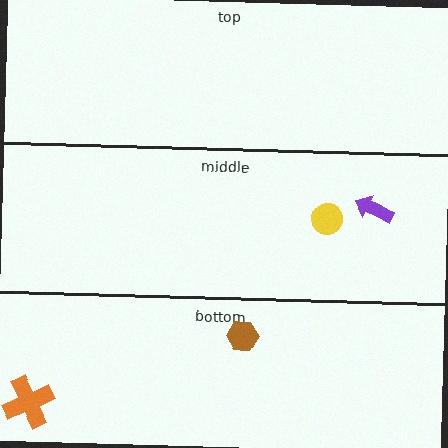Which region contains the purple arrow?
The middle region.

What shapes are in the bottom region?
The orange cross, the brown hexagon.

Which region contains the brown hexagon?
The bottom region.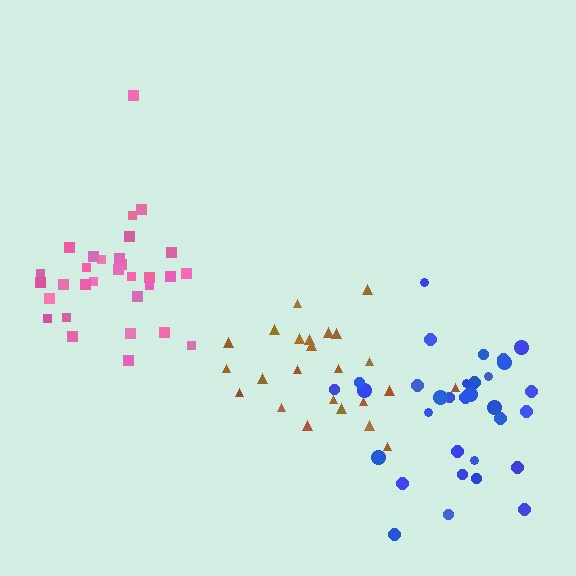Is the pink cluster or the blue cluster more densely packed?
Pink.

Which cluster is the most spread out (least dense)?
Blue.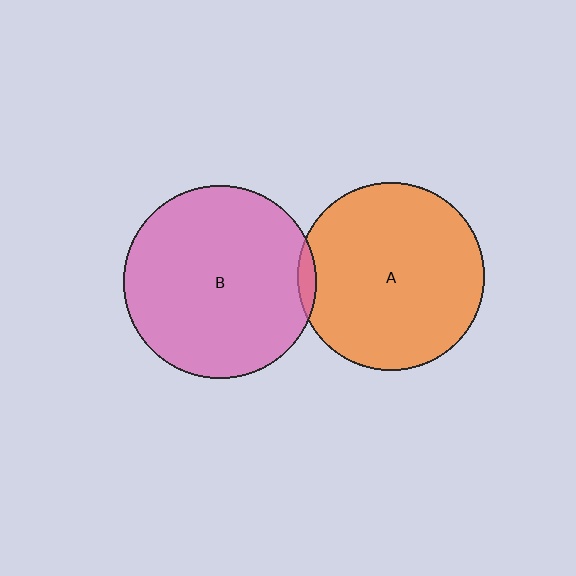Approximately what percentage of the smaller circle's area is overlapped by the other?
Approximately 5%.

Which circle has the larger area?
Circle B (pink).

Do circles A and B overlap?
Yes.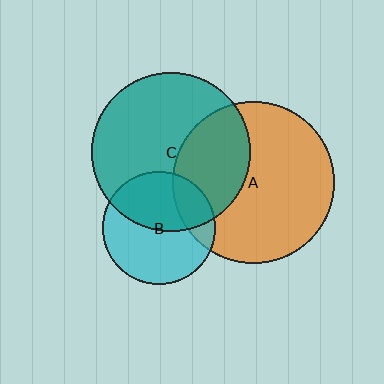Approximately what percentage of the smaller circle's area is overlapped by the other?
Approximately 20%.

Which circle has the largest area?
Circle A (orange).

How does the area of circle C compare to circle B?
Approximately 2.0 times.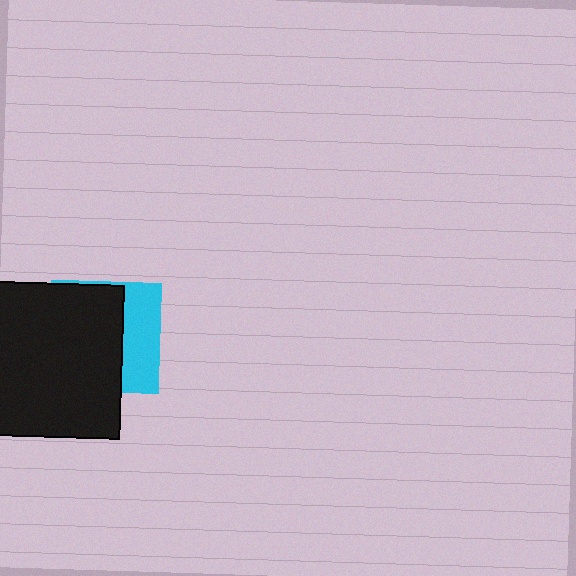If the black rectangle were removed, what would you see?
You would see the complete cyan square.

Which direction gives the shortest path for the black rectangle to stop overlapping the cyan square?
Moving left gives the shortest separation.